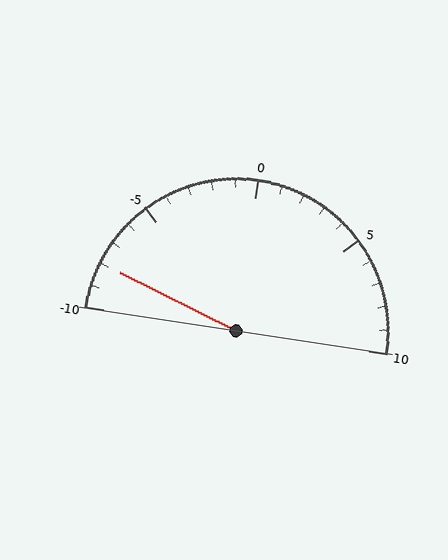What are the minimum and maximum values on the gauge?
The gauge ranges from -10 to 10.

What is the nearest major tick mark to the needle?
The nearest major tick mark is -10.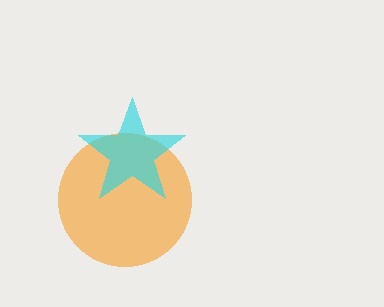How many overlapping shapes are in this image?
There are 2 overlapping shapes in the image.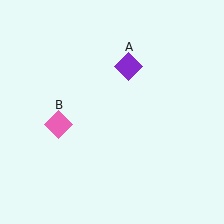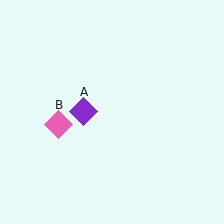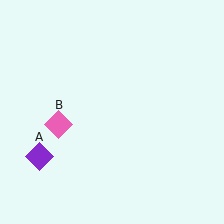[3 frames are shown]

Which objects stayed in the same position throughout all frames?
Pink diamond (object B) remained stationary.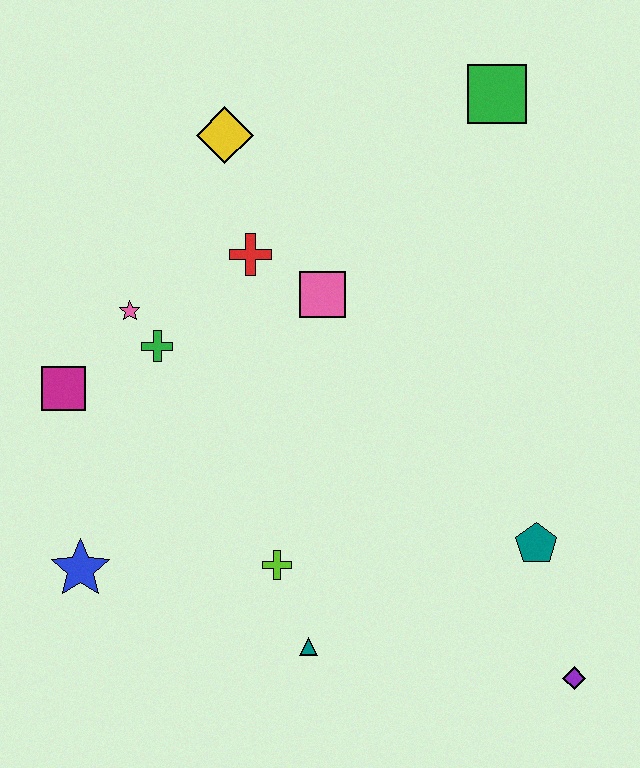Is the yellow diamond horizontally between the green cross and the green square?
Yes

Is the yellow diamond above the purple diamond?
Yes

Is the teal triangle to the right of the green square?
No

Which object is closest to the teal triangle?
The lime cross is closest to the teal triangle.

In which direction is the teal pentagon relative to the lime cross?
The teal pentagon is to the right of the lime cross.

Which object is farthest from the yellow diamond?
The purple diamond is farthest from the yellow diamond.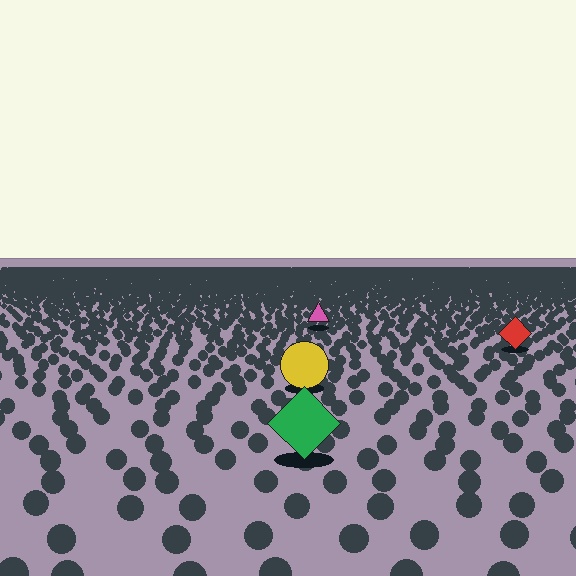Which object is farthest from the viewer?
The pink triangle is farthest from the viewer. It appears smaller and the ground texture around it is denser.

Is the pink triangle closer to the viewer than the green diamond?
No. The green diamond is closer — you can tell from the texture gradient: the ground texture is coarser near it.